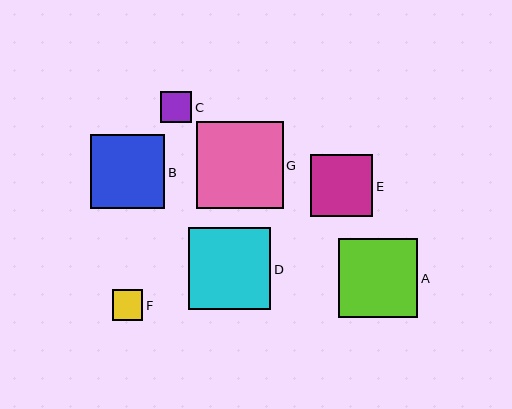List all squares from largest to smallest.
From largest to smallest: G, D, A, B, E, C, F.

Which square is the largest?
Square G is the largest with a size of approximately 87 pixels.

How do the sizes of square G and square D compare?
Square G and square D are approximately the same size.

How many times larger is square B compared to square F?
Square B is approximately 2.4 times the size of square F.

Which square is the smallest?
Square F is the smallest with a size of approximately 31 pixels.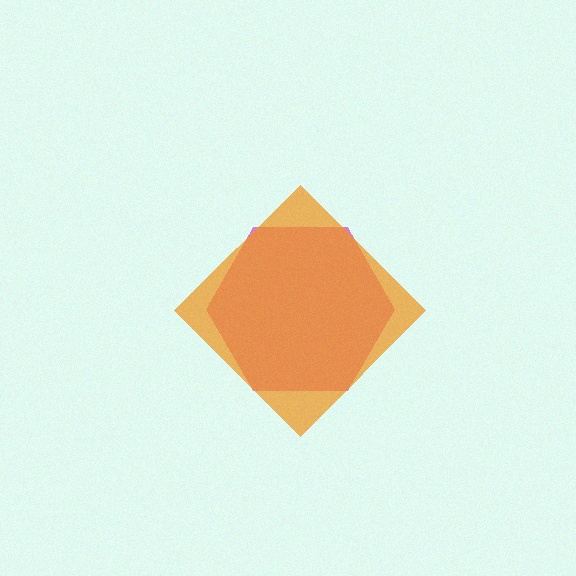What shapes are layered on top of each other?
The layered shapes are: a magenta hexagon, an orange diamond.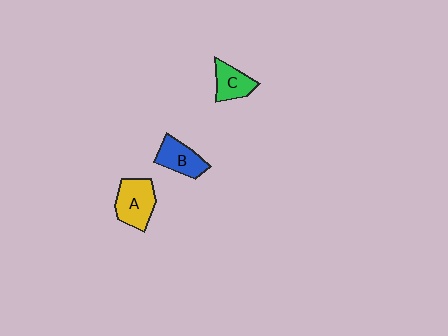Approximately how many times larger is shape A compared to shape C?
Approximately 1.4 times.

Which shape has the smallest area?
Shape C (green).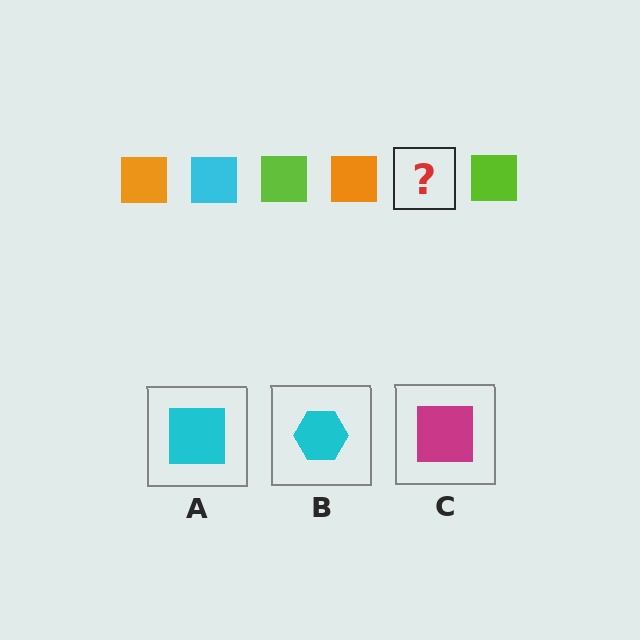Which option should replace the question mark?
Option A.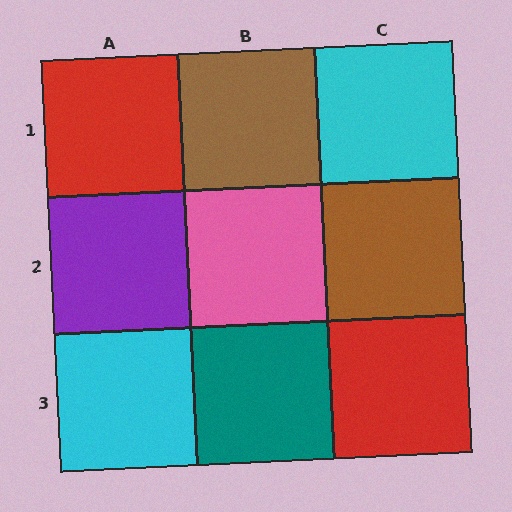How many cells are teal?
1 cell is teal.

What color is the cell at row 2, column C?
Brown.